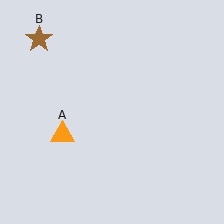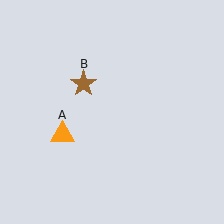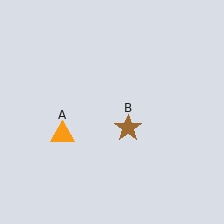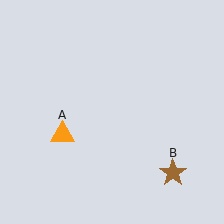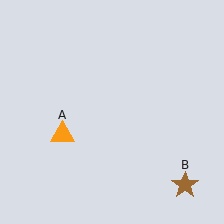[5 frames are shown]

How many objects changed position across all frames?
1 object changed position: brown star (object B).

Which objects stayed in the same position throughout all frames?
Orange triangle (object A) remained stationary.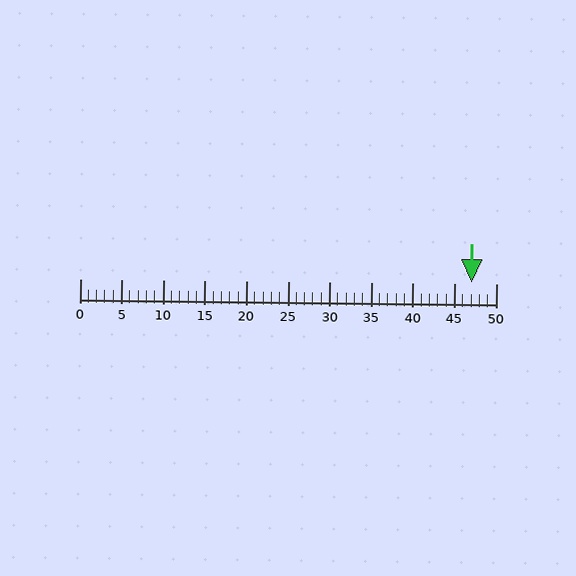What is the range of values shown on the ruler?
The ruler shows values from 0 to 50.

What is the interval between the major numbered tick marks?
The major tick marks are spaced 5 units apart.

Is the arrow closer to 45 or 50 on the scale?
The arrow is closer to 45.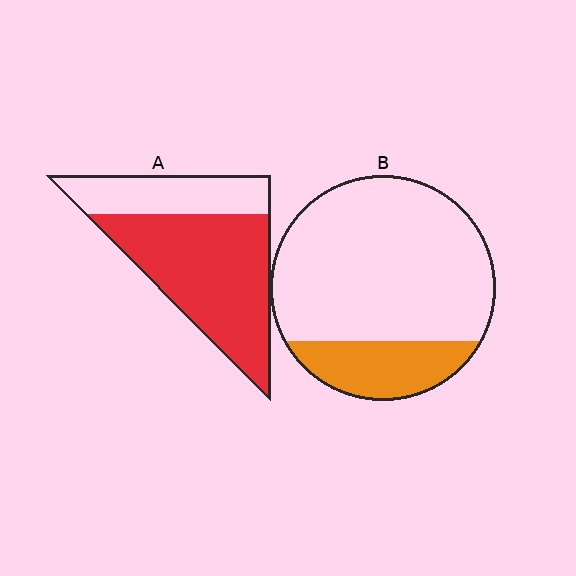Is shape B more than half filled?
No.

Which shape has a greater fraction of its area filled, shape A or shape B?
Shape A.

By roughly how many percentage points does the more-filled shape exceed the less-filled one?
By roughly 45 percentage points (A over B).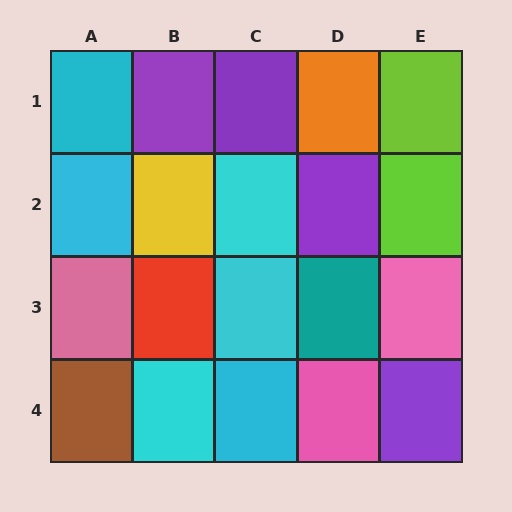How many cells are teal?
1 cell is teal.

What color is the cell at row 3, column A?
Pink.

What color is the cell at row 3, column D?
Teal.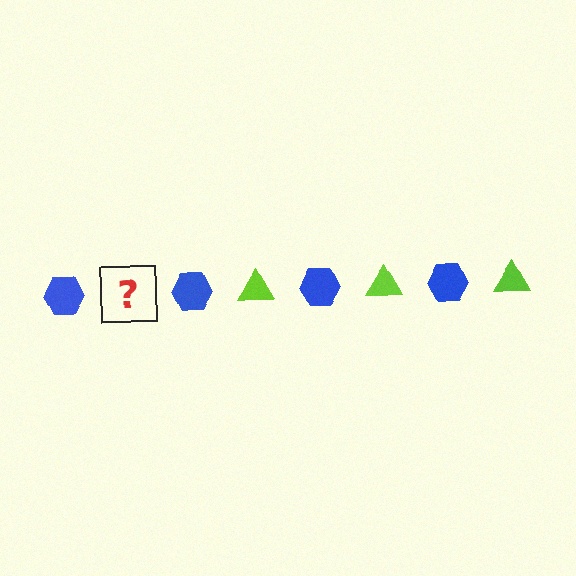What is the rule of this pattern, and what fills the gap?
The rule is that the pattern alternates between blue hexagon and lime triangle. The gap should be filled with a lime triangle.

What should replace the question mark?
The question mark should be replaced with a lime triangle.